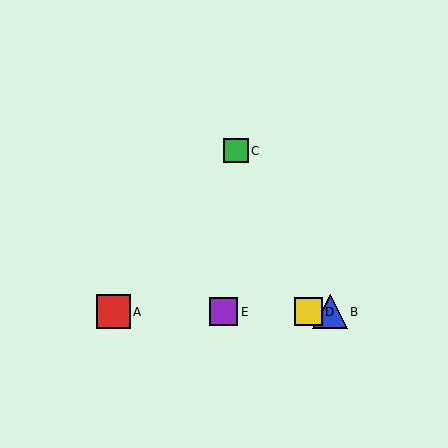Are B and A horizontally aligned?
Yes, both are at y≈312.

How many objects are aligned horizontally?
4 objects (A, B, D, E) are aligned horizontally.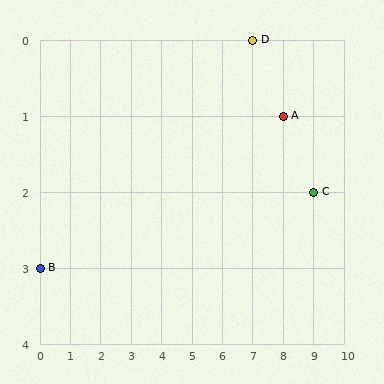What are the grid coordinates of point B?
Point B is at grid coordinates (0, 3).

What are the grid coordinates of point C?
Point C is at grid coordinates (9, 2).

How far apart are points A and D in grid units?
Points A and D are 1 column and 1 row apart (about 1.4 grid units diagonally).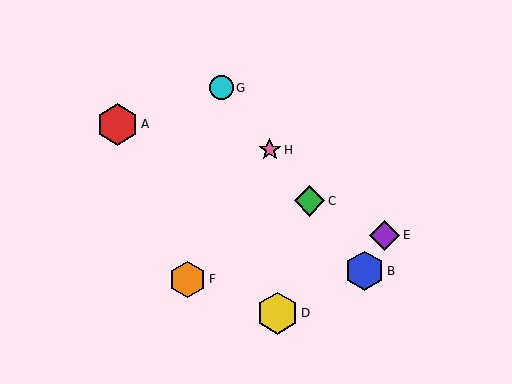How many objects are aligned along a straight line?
4 objects (B, C, G, H) are aligned along a straight line.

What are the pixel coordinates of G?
Object G is at (221, 88).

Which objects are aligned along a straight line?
Objects B, C, G, H are aligned along a straight line.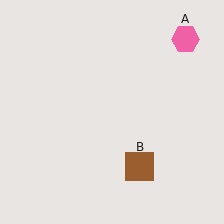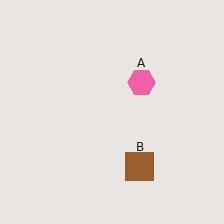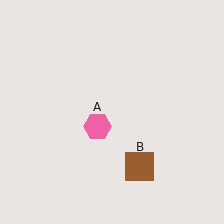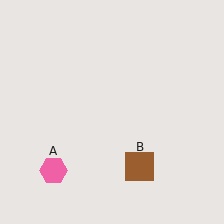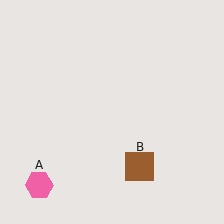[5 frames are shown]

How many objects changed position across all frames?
1 object changed position: pink hexagon (object A).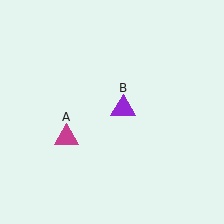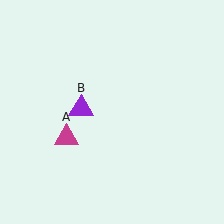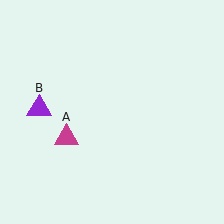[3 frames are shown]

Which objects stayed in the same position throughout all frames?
Magenta triangle (object A) remained stationary.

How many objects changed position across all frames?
1 object changed position: purple triangle (object B).